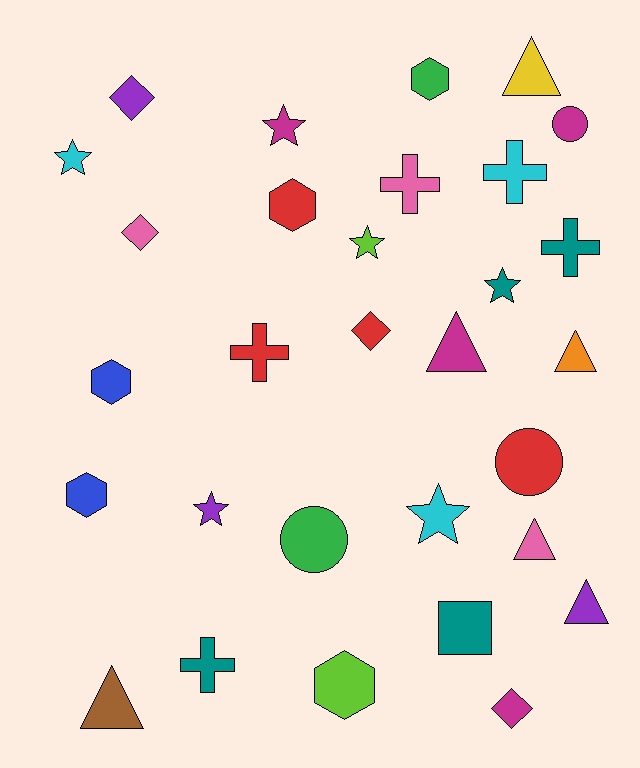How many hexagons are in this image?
There are 5 hexagons.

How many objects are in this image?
There are 30 objects.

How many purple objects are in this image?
There are 3 purple objects.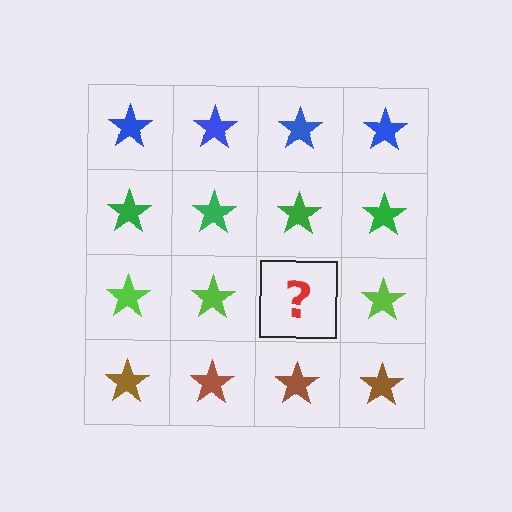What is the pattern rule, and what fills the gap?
The rule is that each row has a consistent color. The gap should be filled with a lime star.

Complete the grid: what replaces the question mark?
The question mark should be replaced with a lime star.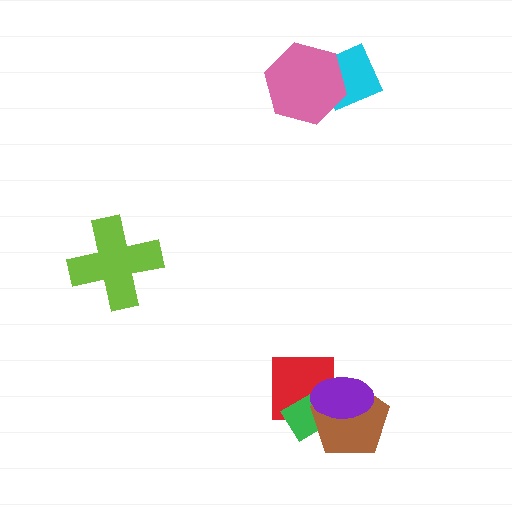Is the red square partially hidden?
Yes, it is partially covered by another shape.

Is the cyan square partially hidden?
Yes, it is partially covered by another shape.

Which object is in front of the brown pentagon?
The purple ellipse is in front of the brown pentagon.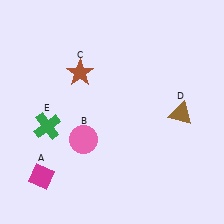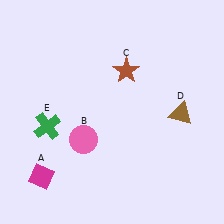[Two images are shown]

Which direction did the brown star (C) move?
The brown star (C) moved right.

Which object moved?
The brown star (C) moved right.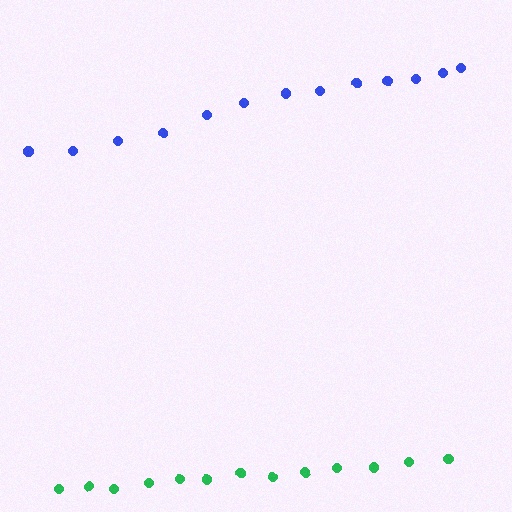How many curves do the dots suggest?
There are 2 distinct paths.